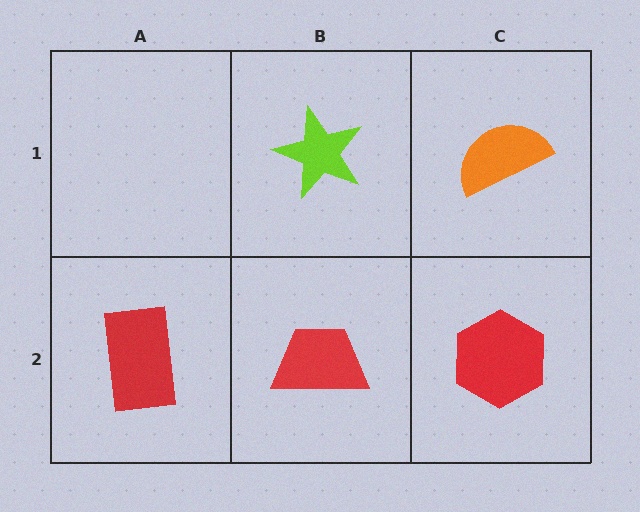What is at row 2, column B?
A red trapezoid.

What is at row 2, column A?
A red rectangle.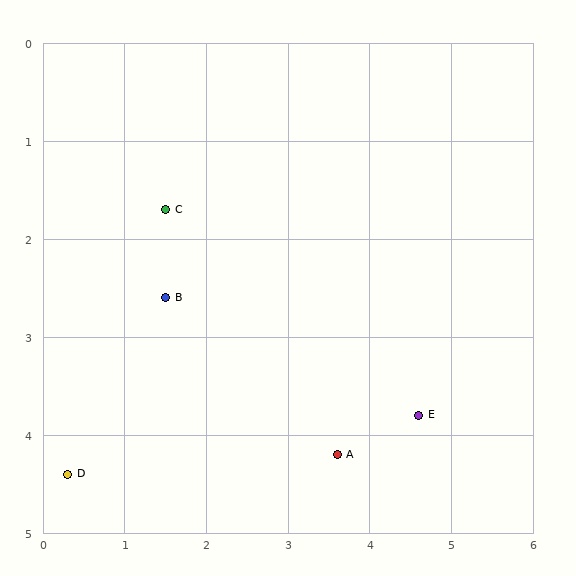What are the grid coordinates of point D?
Point D is at approximately (0.3, 4.4).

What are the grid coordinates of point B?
Point B is at approximately (1.5, 2.6).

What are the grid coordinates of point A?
Point A is at approximately (3.6, 4.2).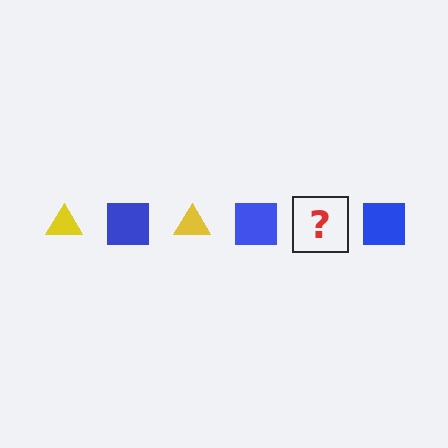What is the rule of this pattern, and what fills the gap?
The rule is that the pattern alternates between yellow triangle and blue square. The gap should be filled with a yellow triangle.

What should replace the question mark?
The question mark should be replaced with a yellow triangle.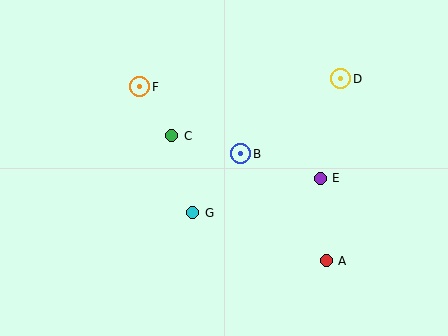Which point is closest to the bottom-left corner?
Point G is closest to the bottom-left corner.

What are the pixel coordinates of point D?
Point D is at (341, 79).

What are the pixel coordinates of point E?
Point E is at (320, 178).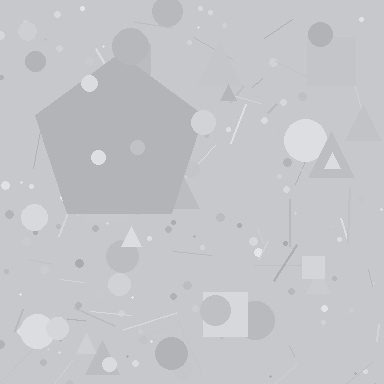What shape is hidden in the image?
A pentagon is hidden in the image.